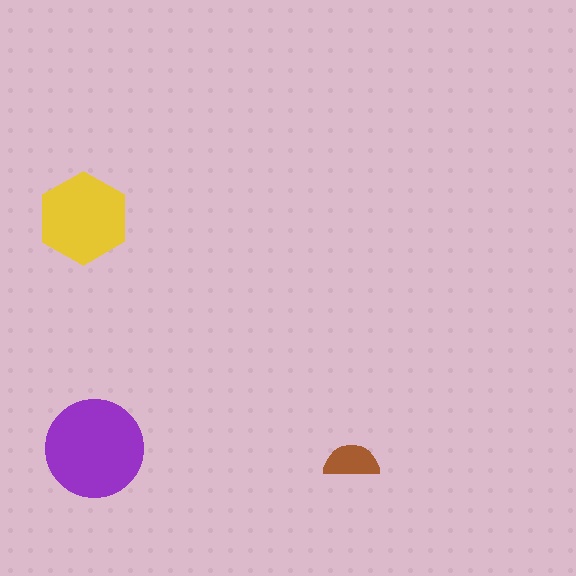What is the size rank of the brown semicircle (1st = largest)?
3rd.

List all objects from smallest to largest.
The brown semicircle, the yellow hexagon, the purple circle.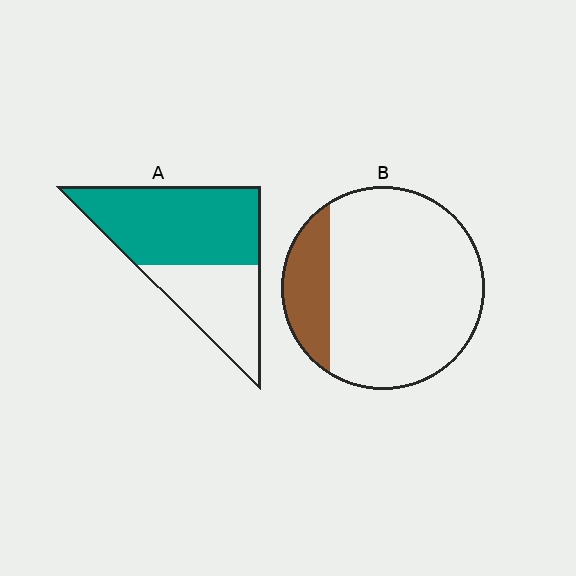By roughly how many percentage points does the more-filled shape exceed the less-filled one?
By roughly 45 percentage points (A over B).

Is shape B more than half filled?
No.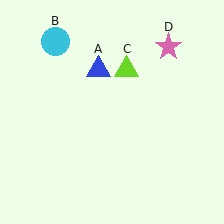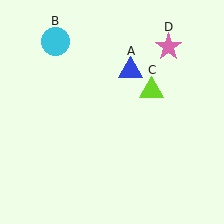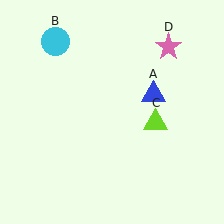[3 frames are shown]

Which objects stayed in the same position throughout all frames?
Cyan circle (object B) and pink star (object D) remained stationary.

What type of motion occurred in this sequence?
The blue triangle (object A), lime triangle (object C) rotated clockwise around the center of the scene.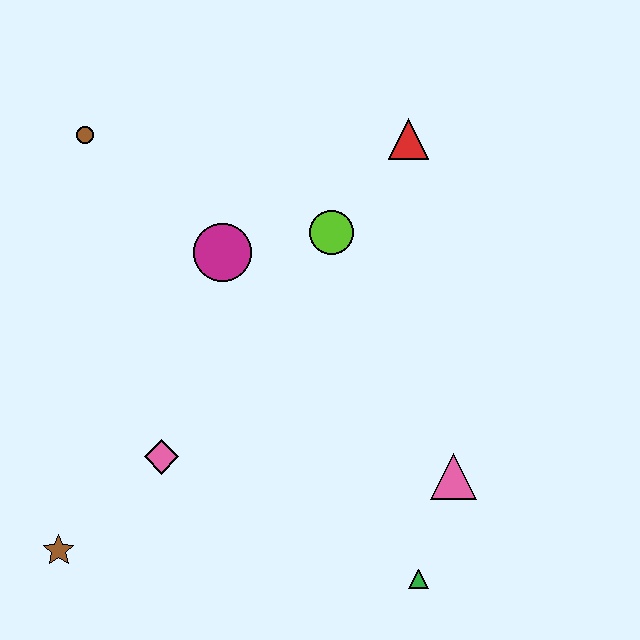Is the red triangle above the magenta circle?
Yes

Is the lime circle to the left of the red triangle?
Yes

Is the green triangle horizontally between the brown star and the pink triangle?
Yes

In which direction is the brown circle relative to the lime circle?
The brown circle is to the left of the lime circle.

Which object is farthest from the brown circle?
The green triangle is farthest from the brown circle.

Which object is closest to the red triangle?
The lime circle is closest to the red triangle.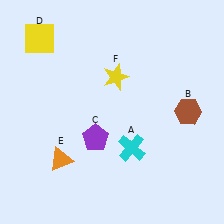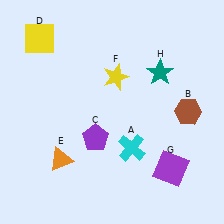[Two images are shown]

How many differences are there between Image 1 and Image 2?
There are 2 differences between the two images.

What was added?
A purple square (G), a teal star (H) were added in Image 2.